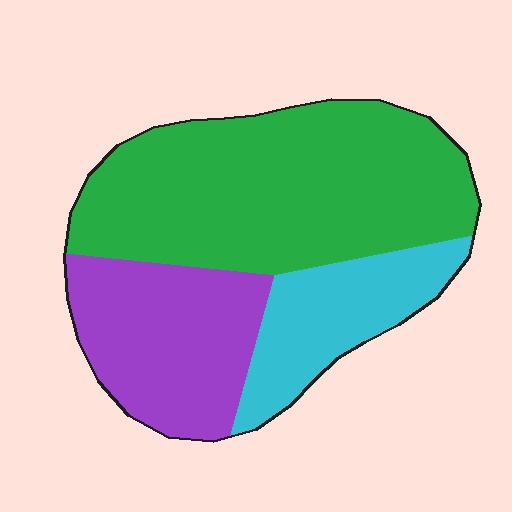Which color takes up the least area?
Cyan, at roughly 20%.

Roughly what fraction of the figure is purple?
Purple covers about 25% of the figure.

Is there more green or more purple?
Green.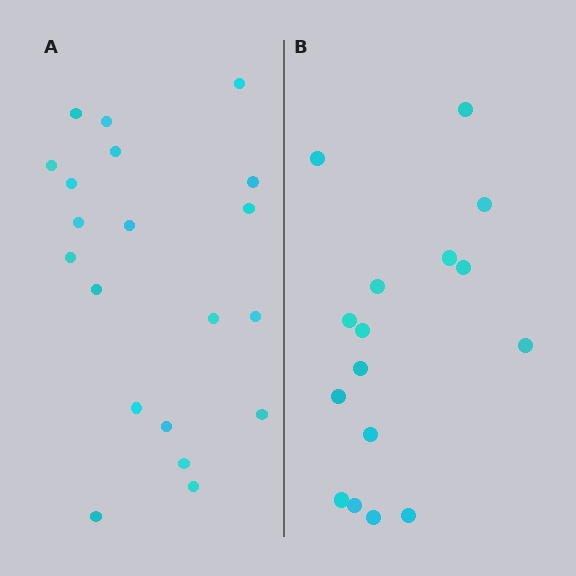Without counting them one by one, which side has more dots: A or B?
Region A (the left region) has more dots.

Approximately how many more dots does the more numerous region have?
Region A has about 4 more dots than region B.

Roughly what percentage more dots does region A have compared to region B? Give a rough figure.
About 25% more.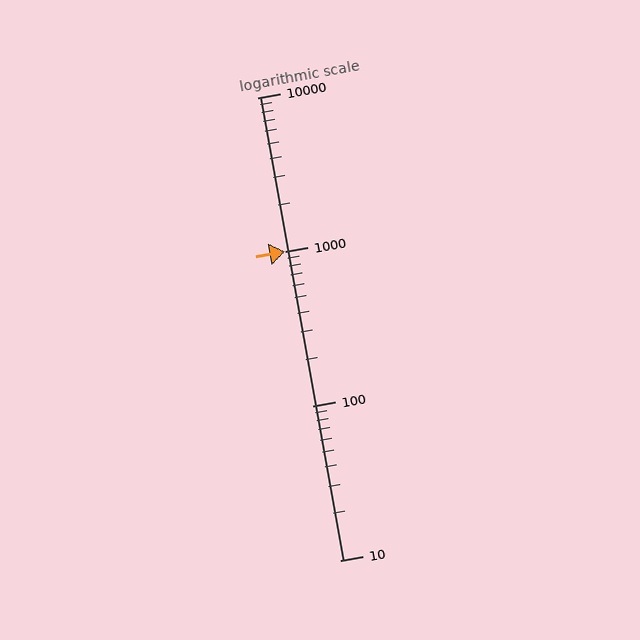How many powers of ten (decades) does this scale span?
The scale spans 3 decades, from 10 to 10000.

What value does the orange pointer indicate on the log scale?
The pointer indicates approximately 1000.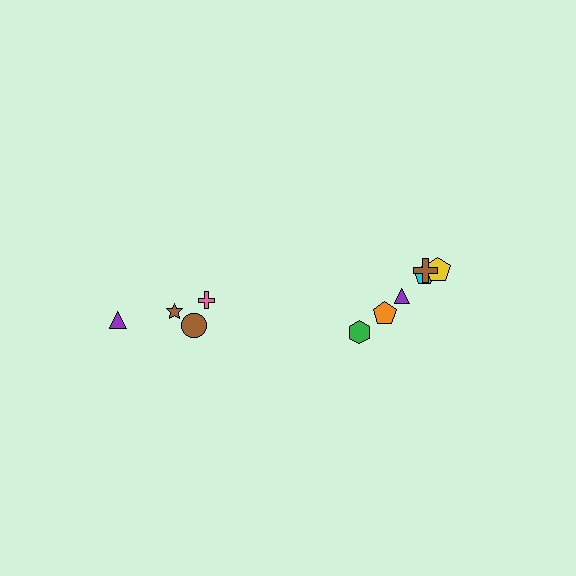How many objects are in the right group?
There are 6 objects.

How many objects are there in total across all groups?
There are 10 objects.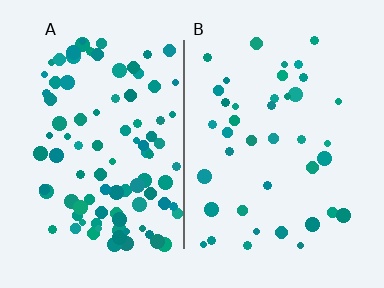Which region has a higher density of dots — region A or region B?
A (the left).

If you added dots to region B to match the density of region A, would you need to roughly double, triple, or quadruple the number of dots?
Approximately double.